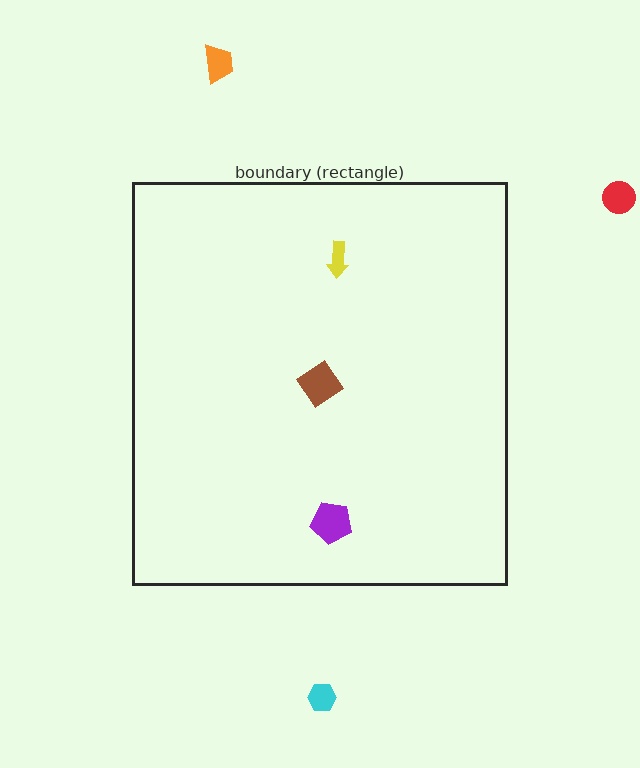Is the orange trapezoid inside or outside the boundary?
Outside.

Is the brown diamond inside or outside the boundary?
Inside.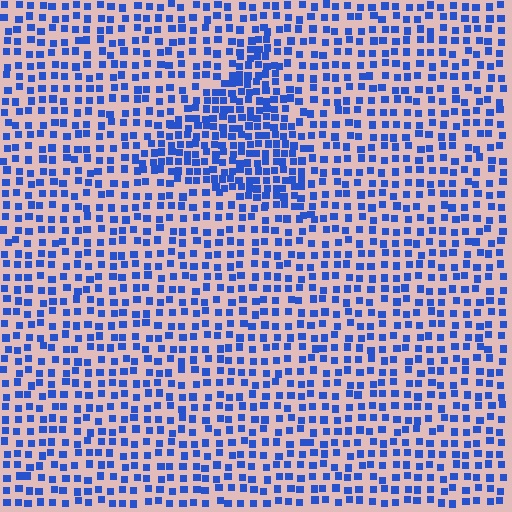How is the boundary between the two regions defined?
The boundary is defined by a change in element density (approximately 1.8x ratio). All elements are the same color, size, and shape.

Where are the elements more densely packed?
The elements are more densely packed inside the triangle boundary.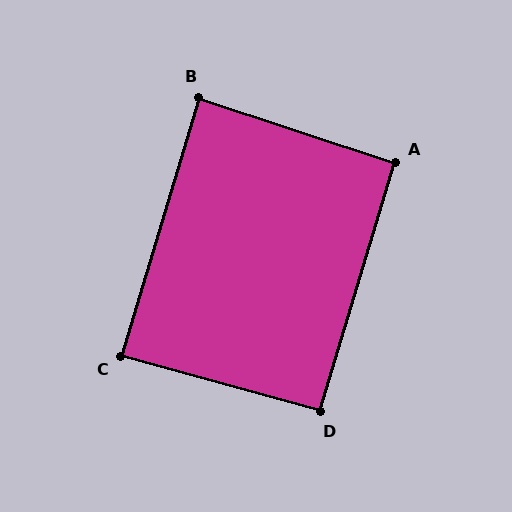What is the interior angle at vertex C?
Approximately 89 degrees (approximately right).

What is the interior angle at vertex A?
Approximately 91 degrees (approximately right).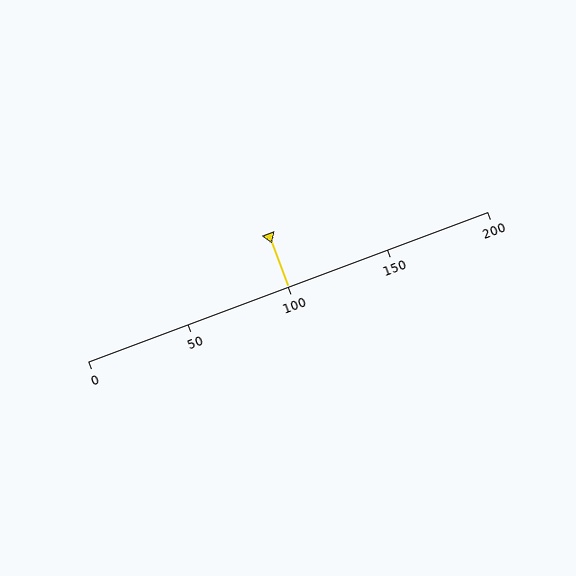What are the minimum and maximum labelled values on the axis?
The axis runs from 0 to 200.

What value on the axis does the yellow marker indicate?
The marker indicates approximately 100.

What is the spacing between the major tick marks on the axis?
The major ticks are spaced 50 apart.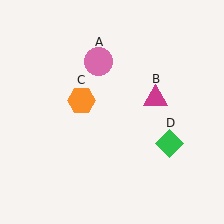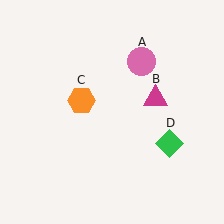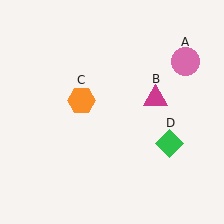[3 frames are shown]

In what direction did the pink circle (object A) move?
The pink circle (object A) moved right.